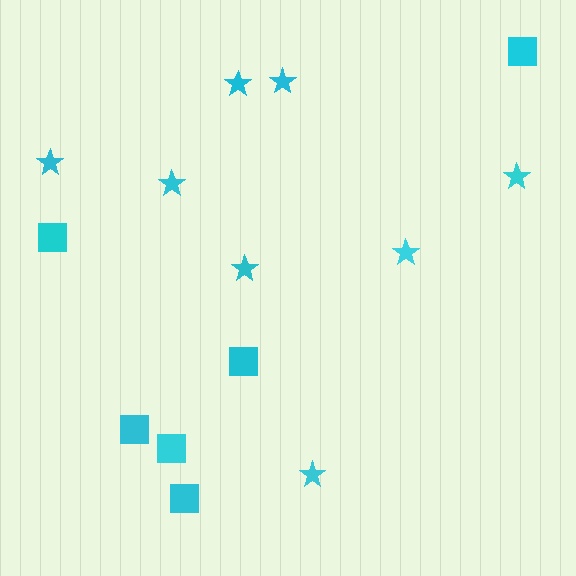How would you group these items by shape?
There are 2 groups: one group of stars (8) and one group of squares (6).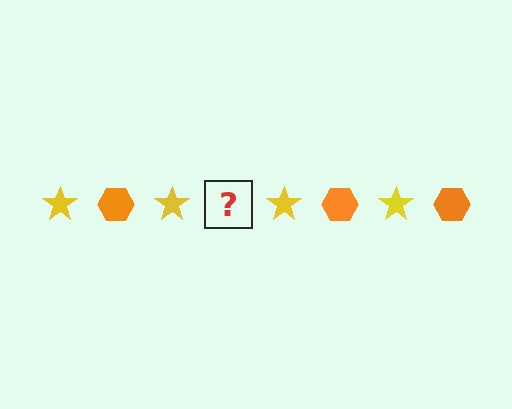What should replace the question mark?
The question mark should be replaced with an orange hexagon.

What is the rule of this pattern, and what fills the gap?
The rule is that the pattern alternates between yellow star and orange hexagon. The gap should be filled with an orange hexagon.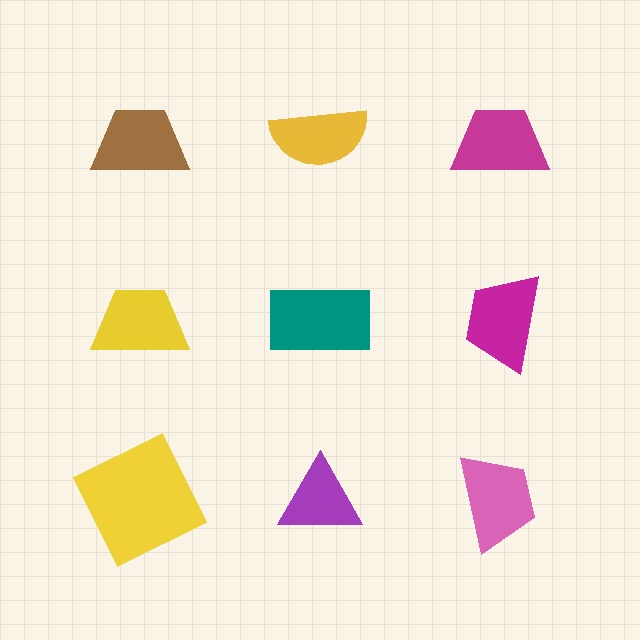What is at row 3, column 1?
A yellow square.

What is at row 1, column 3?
A magenta trapezoid.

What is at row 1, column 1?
A brown trapezoid.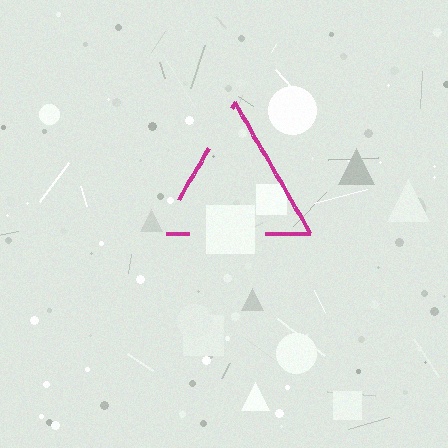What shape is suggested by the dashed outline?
The dashed outline suggests a triangle.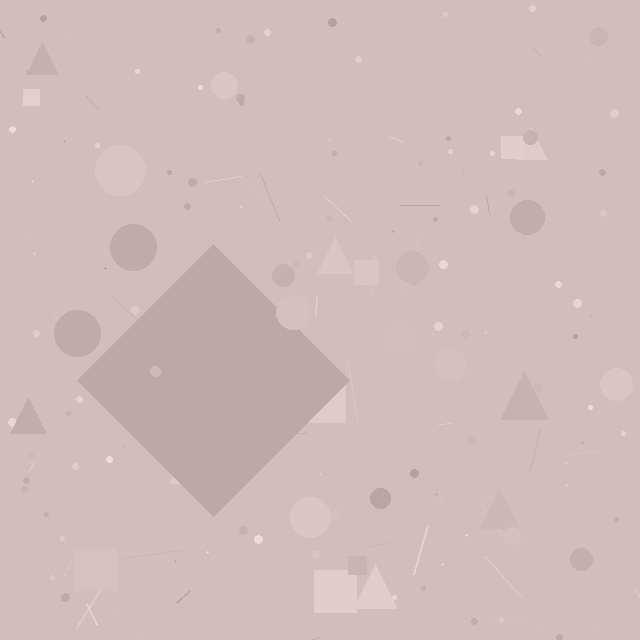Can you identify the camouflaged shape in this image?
The camouflaged shape is a diamond.